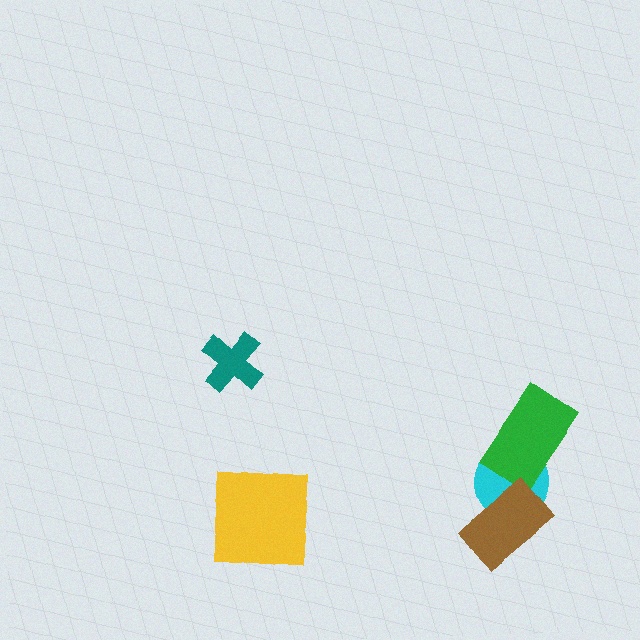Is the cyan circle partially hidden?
Yes, it is partially covered by another shape.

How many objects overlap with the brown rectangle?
1 object overlaps with the brown rectangle.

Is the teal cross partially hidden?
No, no other shape covers it.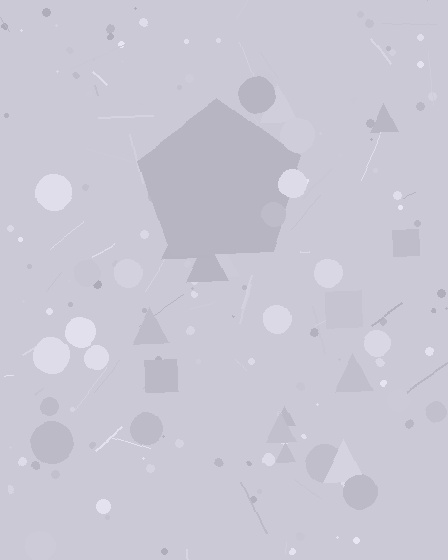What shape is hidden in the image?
A pentagon is hidden in the image.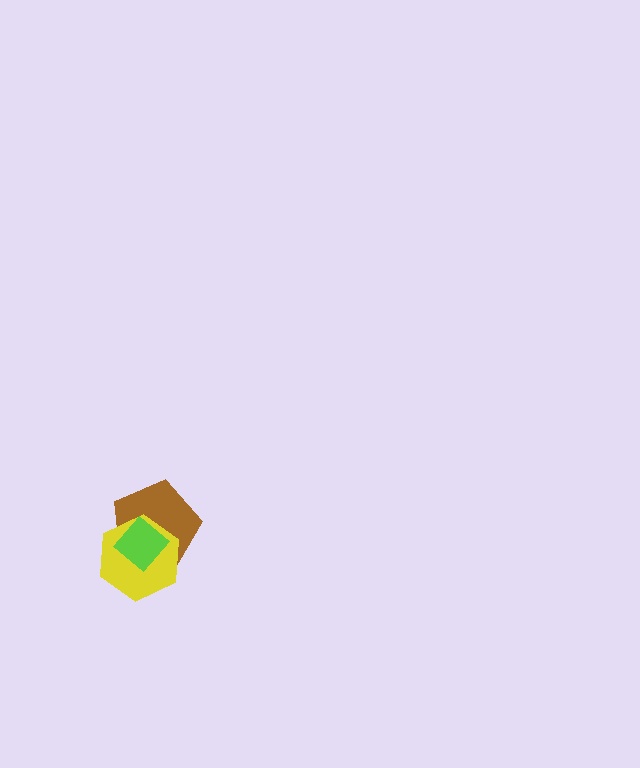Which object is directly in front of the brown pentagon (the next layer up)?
The yellow hexagon is directly in front of the brown pentagon.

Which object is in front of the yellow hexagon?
The lime diamond is in front of the yellow hexagon.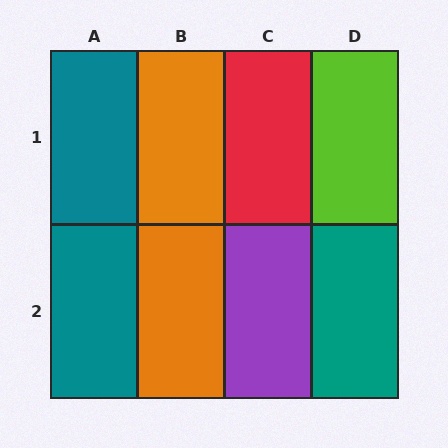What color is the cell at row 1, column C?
Red.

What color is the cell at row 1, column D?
Lime.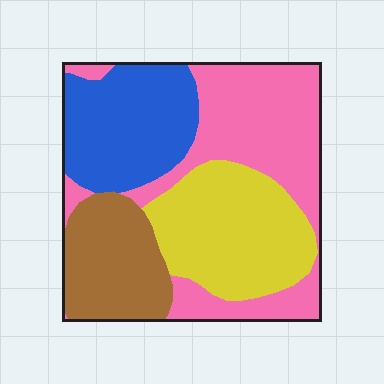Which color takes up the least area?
Brown, at roughly 20%.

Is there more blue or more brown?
Blue.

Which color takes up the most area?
Pink, at roughly 35%.